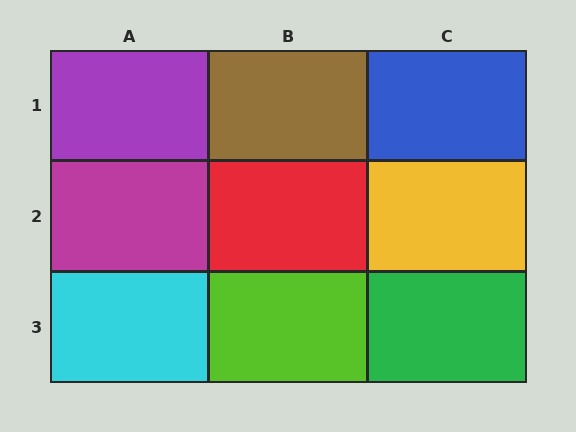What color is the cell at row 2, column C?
Yellow.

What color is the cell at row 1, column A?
Purple.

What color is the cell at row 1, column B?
Brown.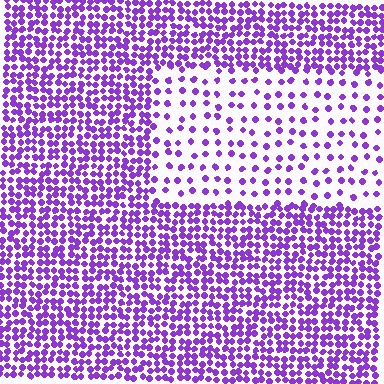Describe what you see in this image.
The image contains small purple elements arranged at two different densities. A rectangle-shaped region is visible where the elements are less densely packed than the surrounding area.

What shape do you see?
I see a rectangle.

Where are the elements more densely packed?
The elements are more densely packed outside the rectangle boundary.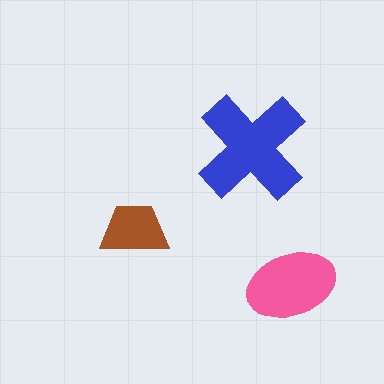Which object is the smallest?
The brown trapezoid.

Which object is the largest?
The blue cross.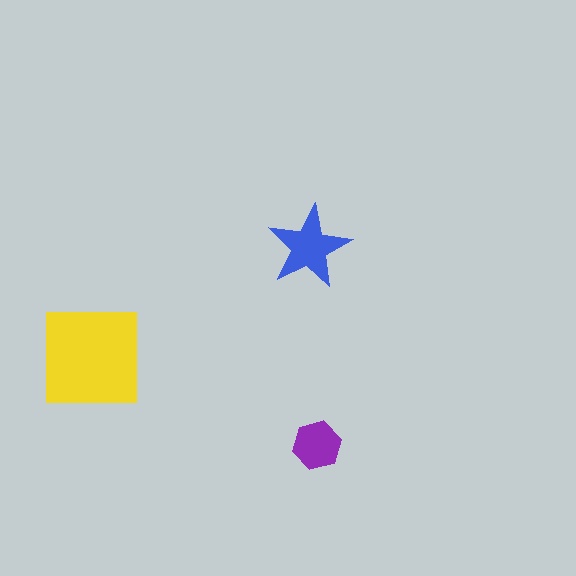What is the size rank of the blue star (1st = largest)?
2nd.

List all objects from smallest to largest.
The purple hexagon, the blue star, the yellow square.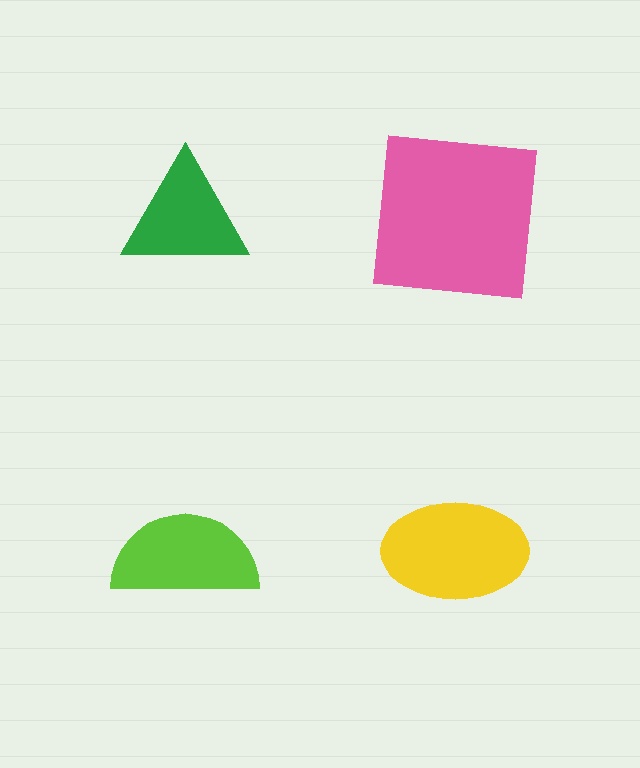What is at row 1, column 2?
A pink square.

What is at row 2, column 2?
A yellow ellipse.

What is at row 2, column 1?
A lime semicircle.